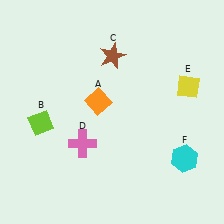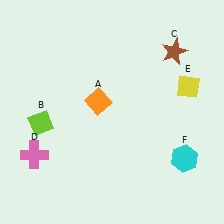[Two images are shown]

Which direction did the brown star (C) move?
The brown star (C) moved right.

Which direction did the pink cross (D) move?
The pink cross (D) moved left.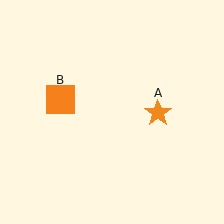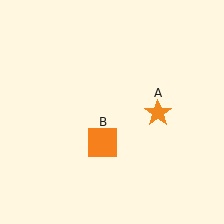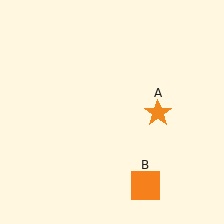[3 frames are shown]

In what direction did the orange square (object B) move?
The orange square (object B) moved down and to the right.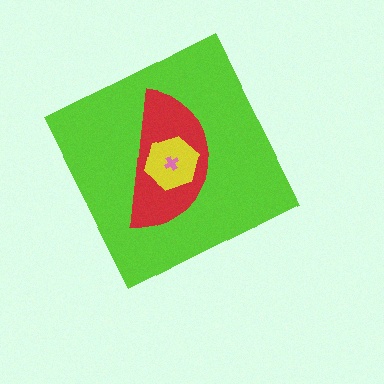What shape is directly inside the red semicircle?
The yellow hexagon.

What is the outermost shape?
The lime diamond.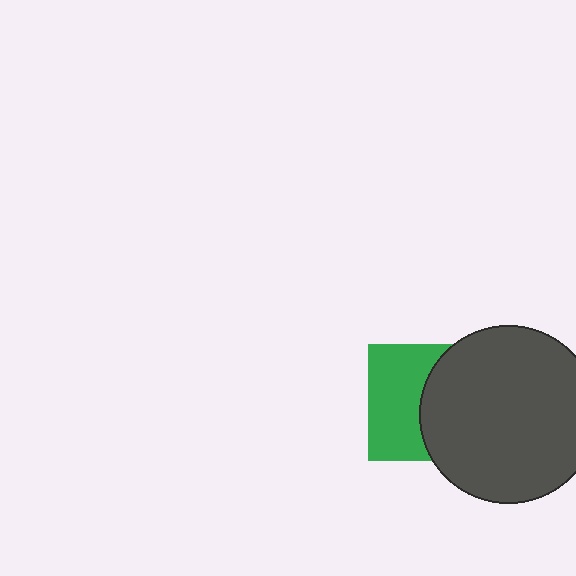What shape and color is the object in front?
The object in front is a dark gray circle.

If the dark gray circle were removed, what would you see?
You would see the complete green square.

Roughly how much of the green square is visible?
About half of it is visible (roughly 50%).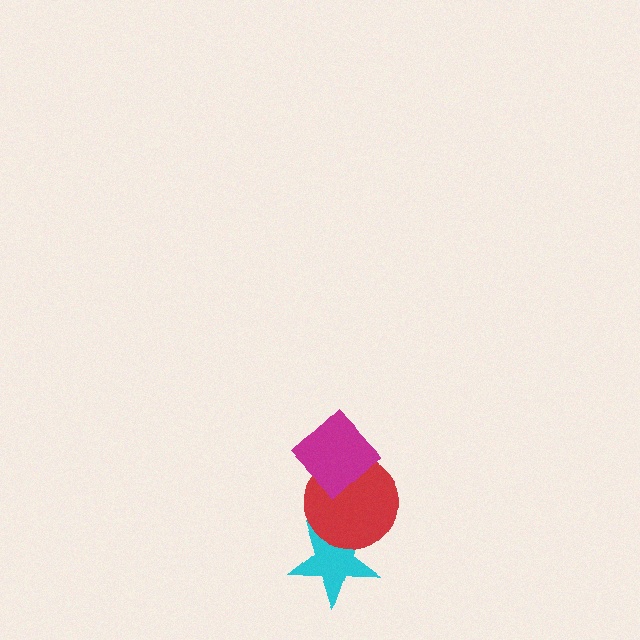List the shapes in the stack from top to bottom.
From top to bottom: the magenta diamond, the red circle, the cyan star.